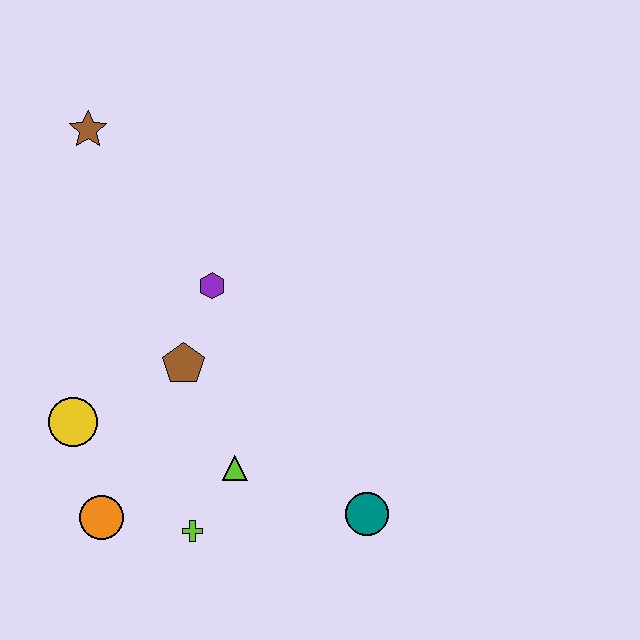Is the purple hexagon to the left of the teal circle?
Yes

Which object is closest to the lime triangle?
The lime cross is closest to the lime triangle.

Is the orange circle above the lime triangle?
No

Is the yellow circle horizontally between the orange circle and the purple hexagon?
No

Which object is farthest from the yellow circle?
The teal circle is farthest from the yellow circle.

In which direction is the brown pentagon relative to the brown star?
The brown pentagon is below the brown star.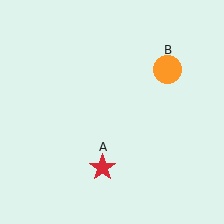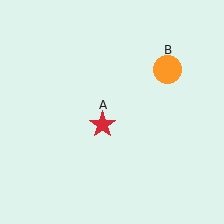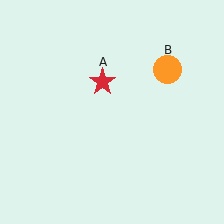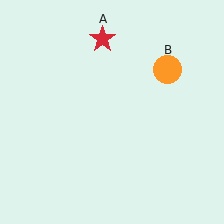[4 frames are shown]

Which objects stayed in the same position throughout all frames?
Orange circle (object B) remained stationary.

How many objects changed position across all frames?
1 object changed position: red star (object A).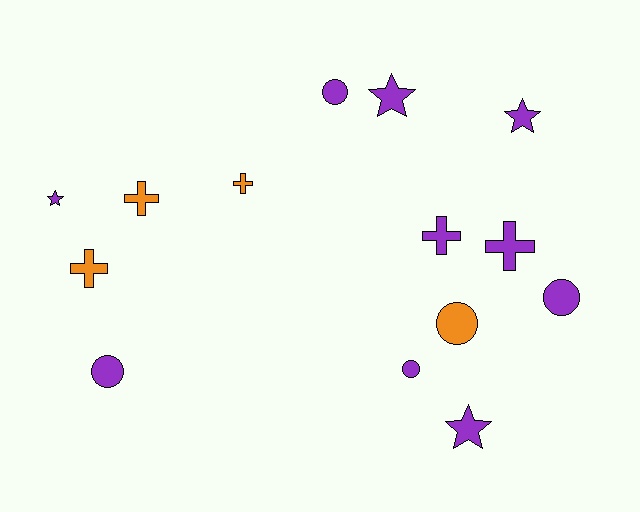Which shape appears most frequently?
Cross, with 5 objects.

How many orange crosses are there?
There are 3 orange crosses.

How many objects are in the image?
There are 14 objects.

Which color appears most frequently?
Purple, with 10 objects.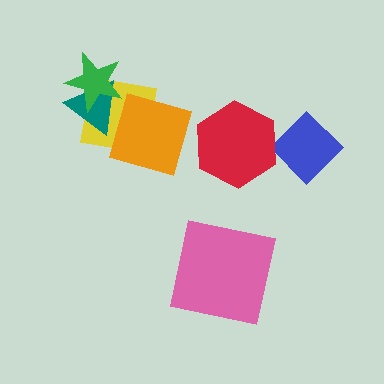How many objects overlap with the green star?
2 objects overlap with the green star.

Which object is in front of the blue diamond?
The red hexagon is in front of the blue diamond.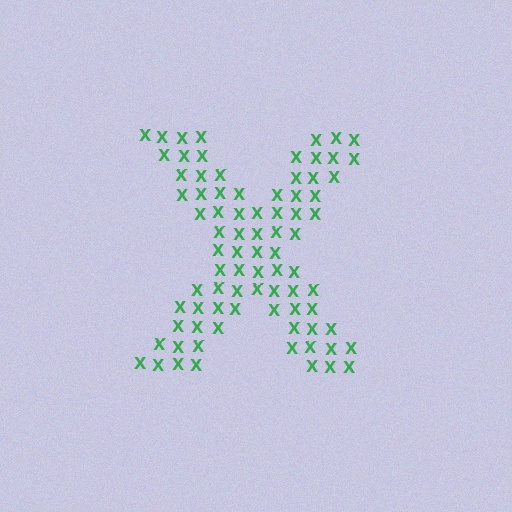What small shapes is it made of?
It is made of small letter X's.